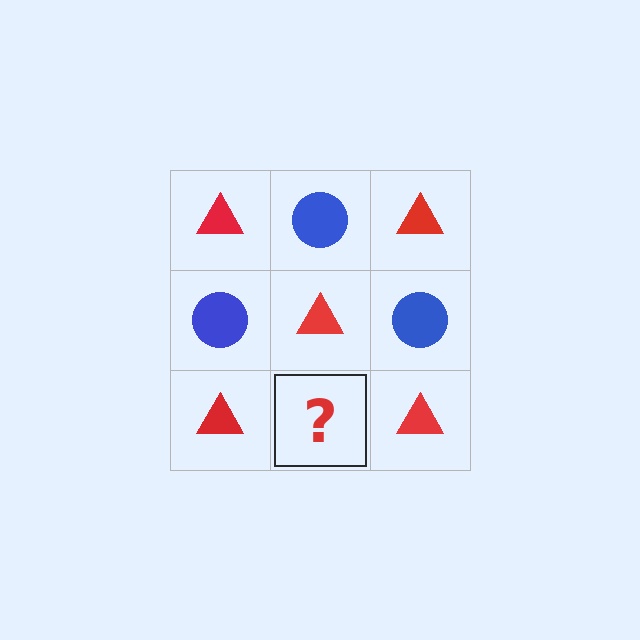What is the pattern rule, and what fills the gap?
The rule is that it alternates red triangle and blue circle in a checkerboard pattern. The gap should be filled with a blue circle.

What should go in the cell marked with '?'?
The missing cell should contain a blue circle.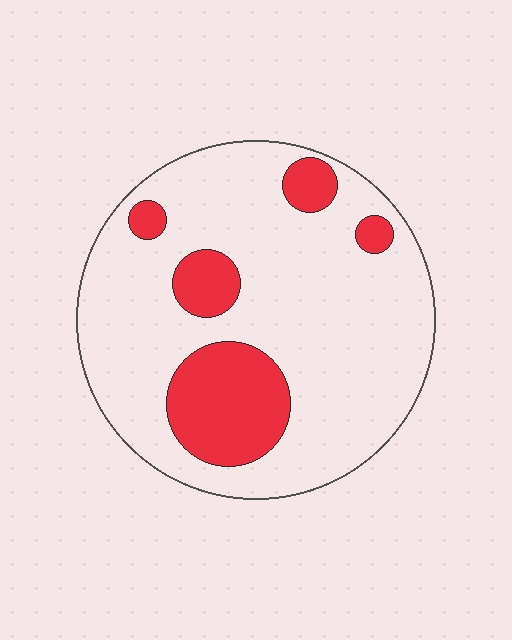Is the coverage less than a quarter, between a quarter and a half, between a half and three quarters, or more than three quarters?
Less than a quarter.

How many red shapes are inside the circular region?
5.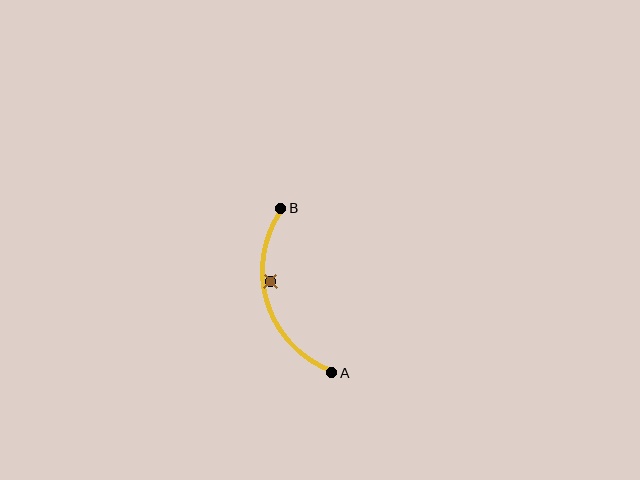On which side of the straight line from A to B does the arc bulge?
The arc bulges to the left of the straight line connecting A and B.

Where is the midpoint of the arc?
The arc midpoint is the point on the curve farthest from the straight line joining A and B. It sits to the left of that line.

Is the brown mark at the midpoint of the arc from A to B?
No — the brown mark does not lie on the arc at all. It sits slightly inside the curve.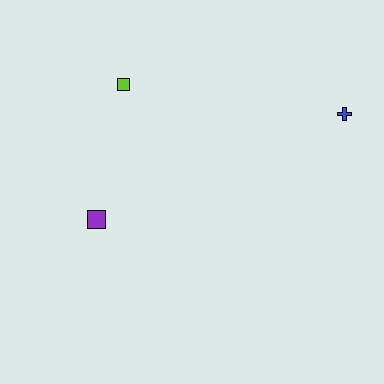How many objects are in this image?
There are 3 objects.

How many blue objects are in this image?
There is 1 blue object.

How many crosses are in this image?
There is 1 cross.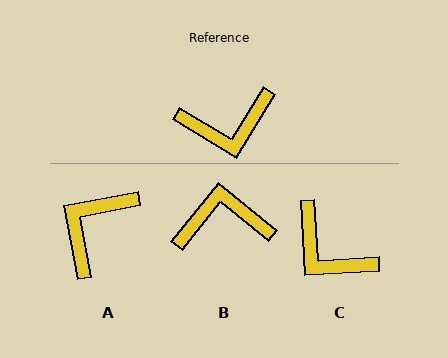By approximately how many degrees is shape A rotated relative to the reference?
Approximately 138 degrees clockwise.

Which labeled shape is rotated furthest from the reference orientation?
B, about 173 degrees away.